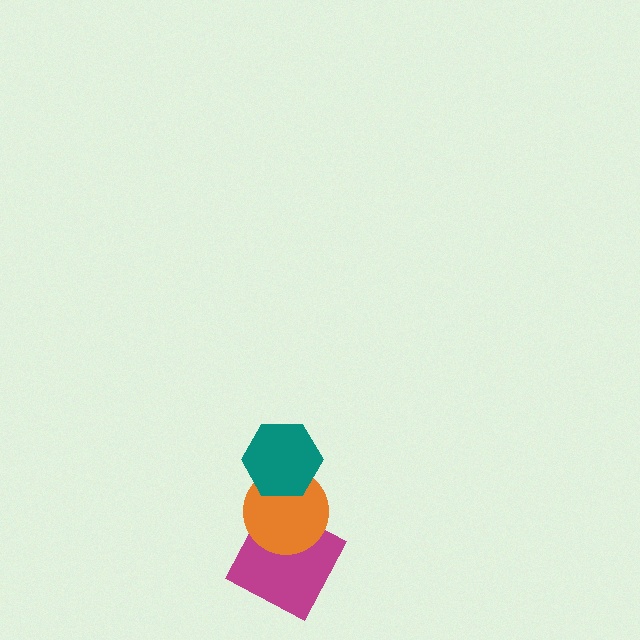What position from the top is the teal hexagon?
The teal hexagon is 1st from the top.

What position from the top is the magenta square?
The magenta square is 3rd from the top.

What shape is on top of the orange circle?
The teal hexagon is on top of the orange circle.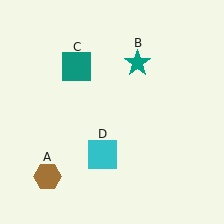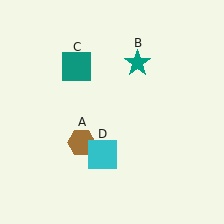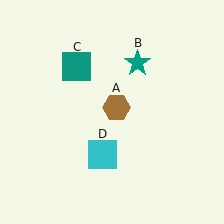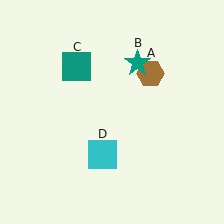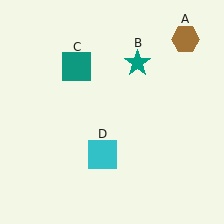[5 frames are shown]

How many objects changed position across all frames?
1 object changed position: brown hexagon (object A).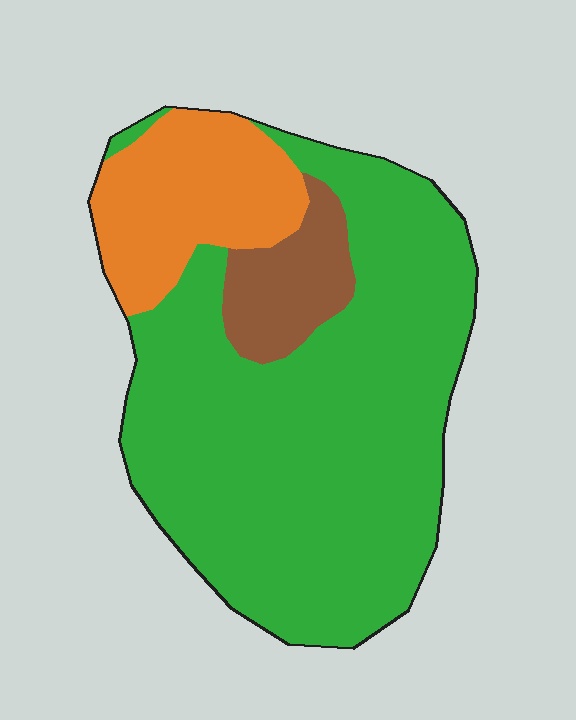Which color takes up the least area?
Brown, at roughly 10%.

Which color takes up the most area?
Green, at roughly 70%.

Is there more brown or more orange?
Orange.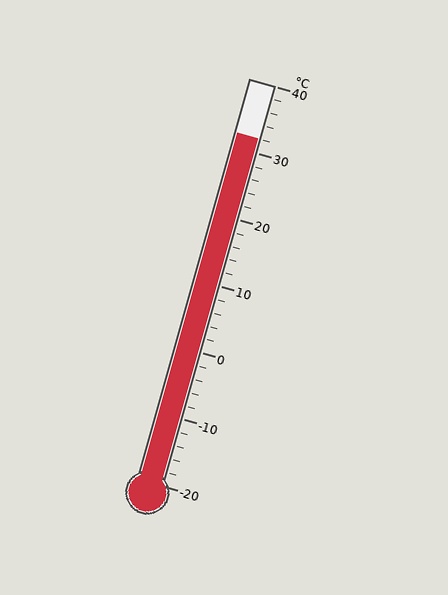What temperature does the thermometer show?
The thermometer shows approximately 32°C.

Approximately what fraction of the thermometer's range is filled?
The thermometer is filled to approximately 85% of its range.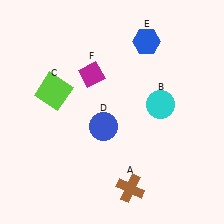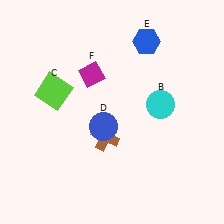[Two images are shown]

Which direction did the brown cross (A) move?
The brown cross (A) moved up.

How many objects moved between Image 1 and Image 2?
1 object moved between the two images.